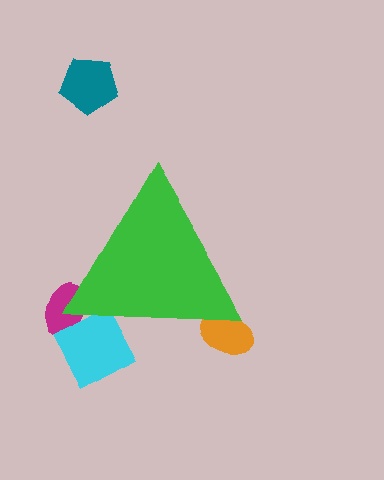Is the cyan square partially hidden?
Yes, the cyan square is partially hidden behind the green triangle.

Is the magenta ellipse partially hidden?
Yes, the magenta ellipse is partially hidden behind the green triangle.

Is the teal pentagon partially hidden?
No, the teal pentagon is fully visible.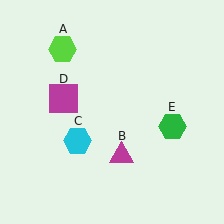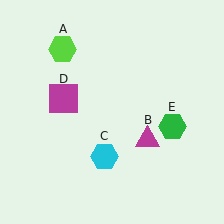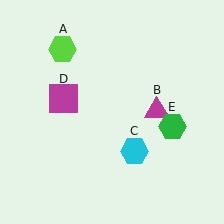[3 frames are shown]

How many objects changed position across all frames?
2 objects changed position: magenta triangle (object B), cyan hexagon (object C).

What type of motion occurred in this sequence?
The magenta triangle (object B), cyan hexagon (object C) rotated counterclockwise around the center of the scene.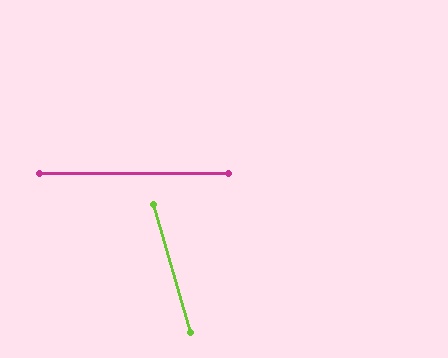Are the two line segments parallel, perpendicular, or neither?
Neither parallel nor perpendicular — they differ by about 74°.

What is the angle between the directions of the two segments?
Approximately 74 degrees.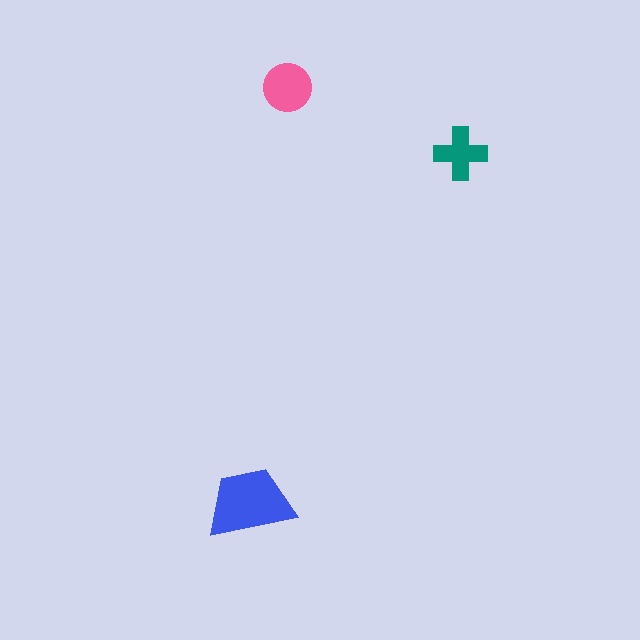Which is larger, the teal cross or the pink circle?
The pink circle.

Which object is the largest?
The blue trapezoid.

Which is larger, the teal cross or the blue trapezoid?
The blue trapezoid.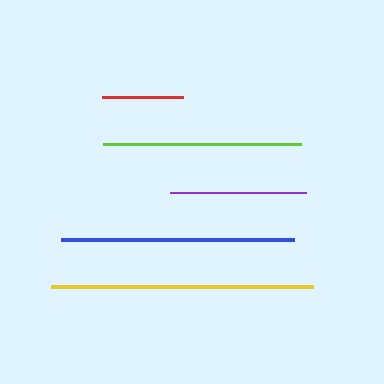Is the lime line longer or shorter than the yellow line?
The yellow line is longer than the lime line.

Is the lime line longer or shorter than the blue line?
The blue line is longer than the lime line.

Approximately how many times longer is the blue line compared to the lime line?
The blue line is approximately 1.2 times the length of the lime line.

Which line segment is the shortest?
The red line is the shortest at approximately 81 pixels.